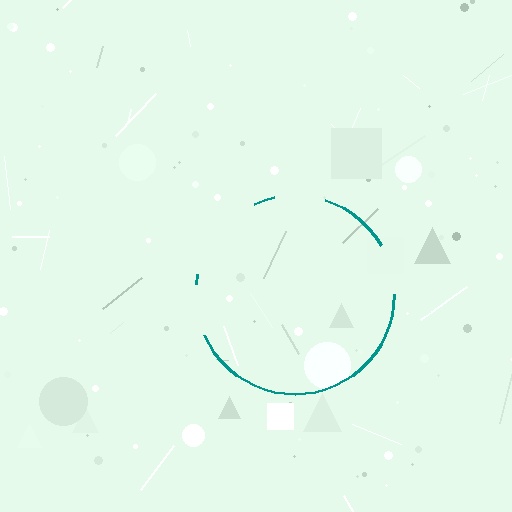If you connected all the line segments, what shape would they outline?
They would outline a circle.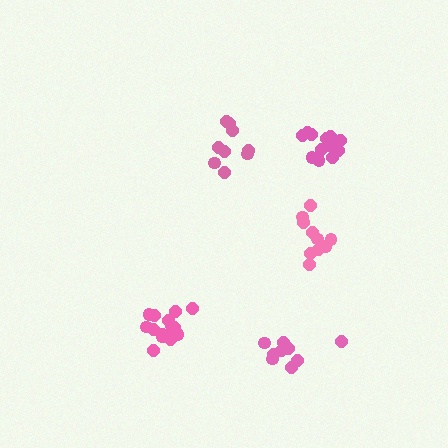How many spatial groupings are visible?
There are 5 spatial groupings.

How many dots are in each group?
Group 1: 10 dots, Group 2: 9 dots, Group 3: 15 dots, Group 4: 15 dots, Group 5: 9 dots (58 total).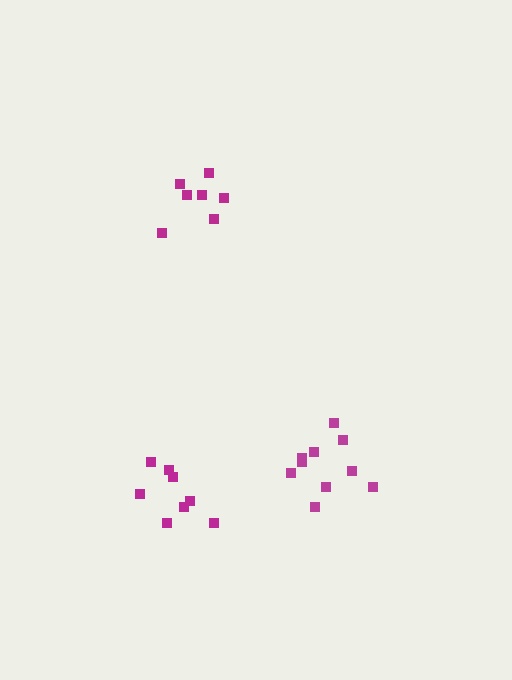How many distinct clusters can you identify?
There are 3 distinct clusters.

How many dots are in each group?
Group 1: 10 dots, Group 2: 7 dots, Group 3: 8 dots (25 total).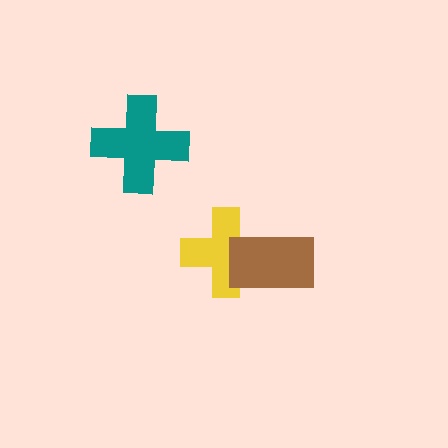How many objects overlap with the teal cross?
0 objects overlap with the teal cross.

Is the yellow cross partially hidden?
Yes, it is partially covered by another shape.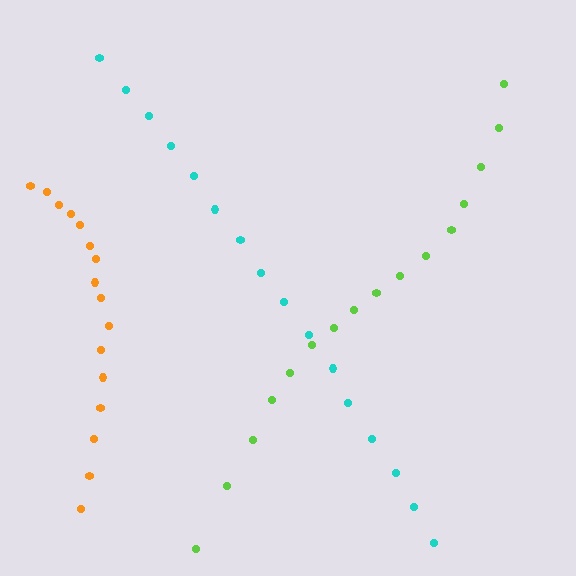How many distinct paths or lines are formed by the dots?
There are 3 distinct paths.